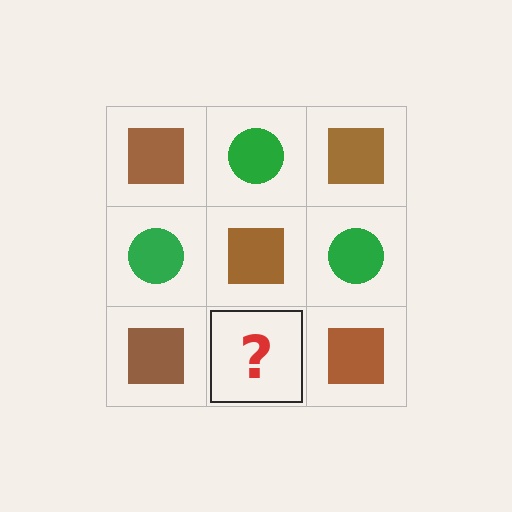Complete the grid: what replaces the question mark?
The question mark should be replaced with a green circle.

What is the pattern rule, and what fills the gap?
The rule is that it alternates brown square and green circle in a checkerboard pattern. The gap should be filled with a green circle.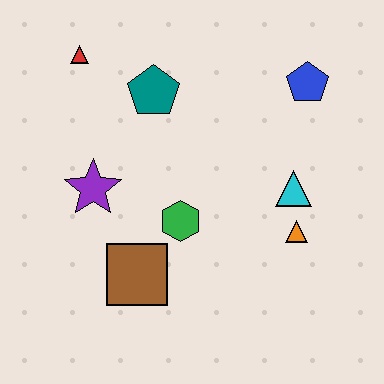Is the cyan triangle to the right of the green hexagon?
Yes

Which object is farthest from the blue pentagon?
The brown square is farthest from the blue pentagon.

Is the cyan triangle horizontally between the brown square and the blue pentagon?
Yes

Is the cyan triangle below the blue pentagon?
Yes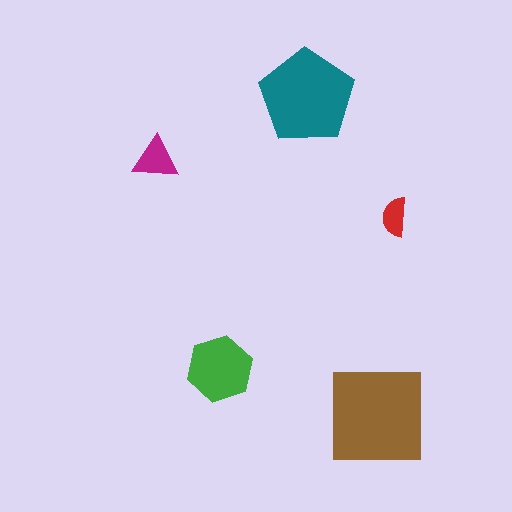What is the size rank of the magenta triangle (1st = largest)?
4th.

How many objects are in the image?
There are 5 objects in the image.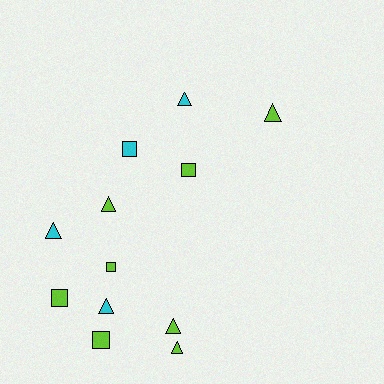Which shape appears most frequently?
Triangle, with 7 objects.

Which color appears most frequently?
Lime, with 8 objects.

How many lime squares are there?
There are 4 lime squares.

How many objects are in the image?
There are 12 objects.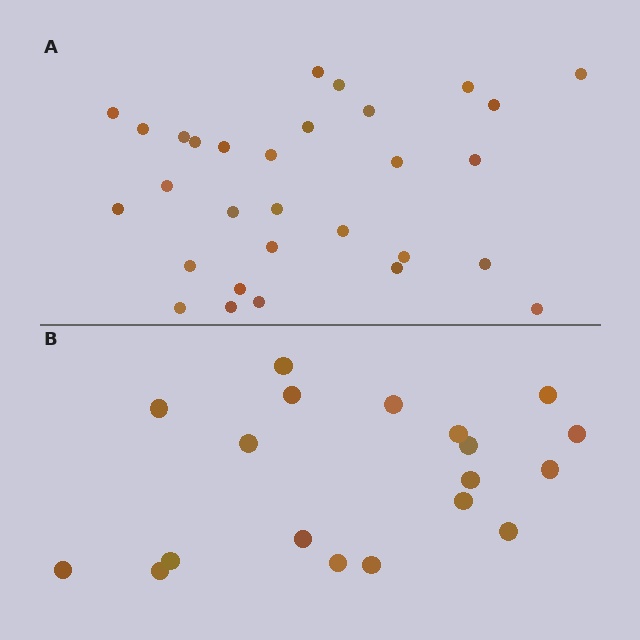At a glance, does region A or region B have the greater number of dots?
Region A (the top region) has more dots.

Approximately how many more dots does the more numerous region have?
Region A has roughly 12 or so more dots than region B.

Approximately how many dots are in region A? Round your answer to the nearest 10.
About 30 dots.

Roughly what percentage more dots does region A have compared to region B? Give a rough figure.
About 60% more.